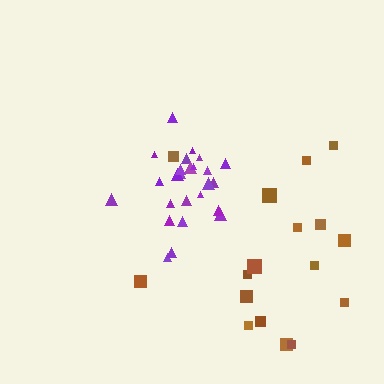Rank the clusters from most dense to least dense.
purple, brown.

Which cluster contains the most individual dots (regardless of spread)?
Purple (25).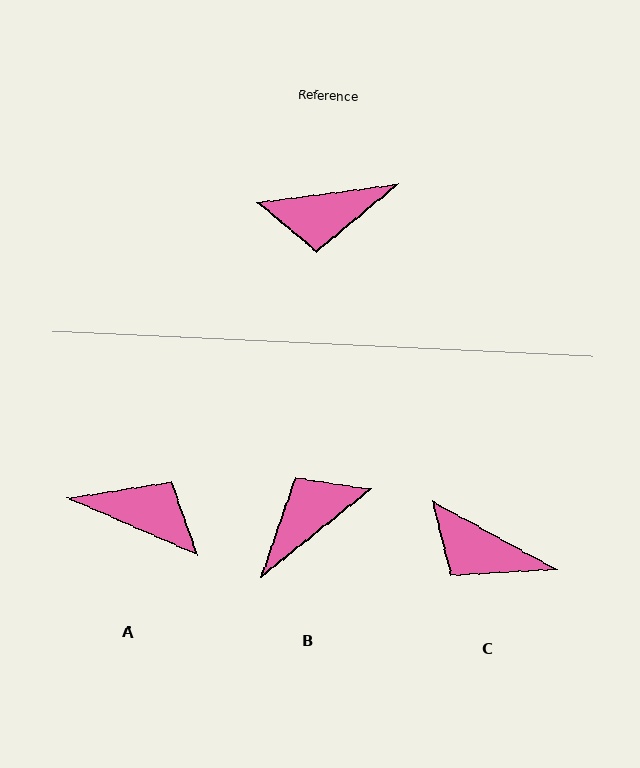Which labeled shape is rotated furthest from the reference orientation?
B, about 149 degrees away.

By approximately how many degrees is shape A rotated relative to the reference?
Approximately 148 degrees counter-clockwise.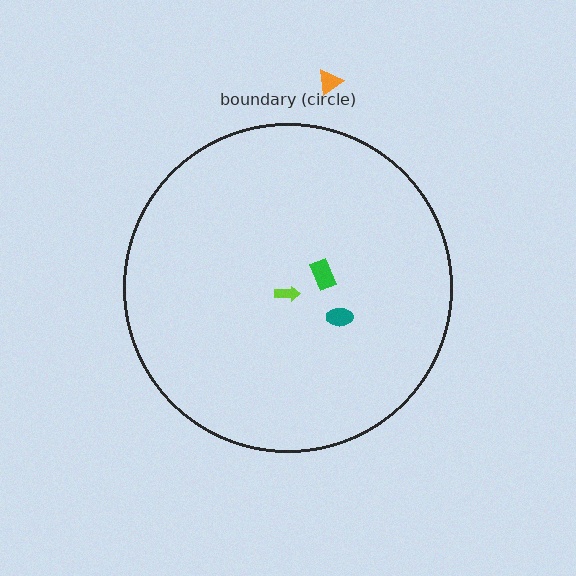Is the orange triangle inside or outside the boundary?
Outside.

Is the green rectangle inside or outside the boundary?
Inside.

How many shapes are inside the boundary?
3 inside, 1 outside.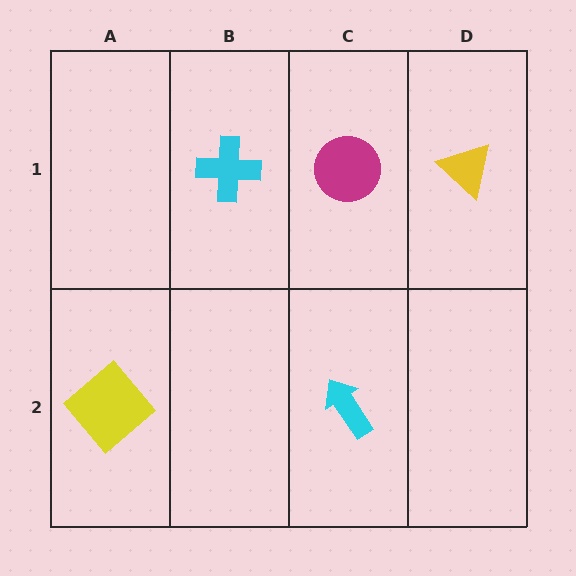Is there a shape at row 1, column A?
No, that cell is empty.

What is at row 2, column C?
A cyan arrow.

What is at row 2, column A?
A yellow diamond.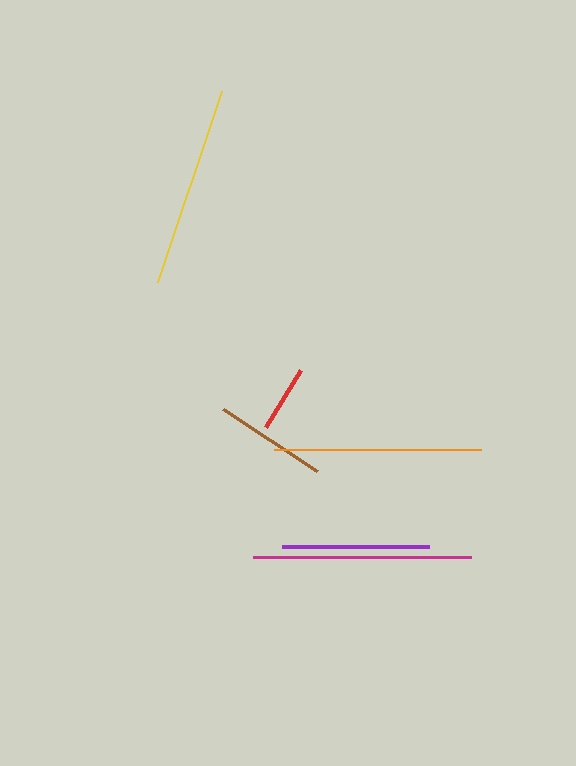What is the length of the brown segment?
The brown segment is approximately 112 pixels long.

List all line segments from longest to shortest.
From longest to shortest: magenta, orange, yellow, purple, brown, red.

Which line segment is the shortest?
The red line is the shortest at approximately 67 pixels.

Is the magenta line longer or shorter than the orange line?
The magenta line is longer than the orange line.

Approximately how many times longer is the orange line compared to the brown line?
The orange line is approximately 1.8 times the length of the brown line.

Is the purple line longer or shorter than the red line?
The purple line is longer than the red line.